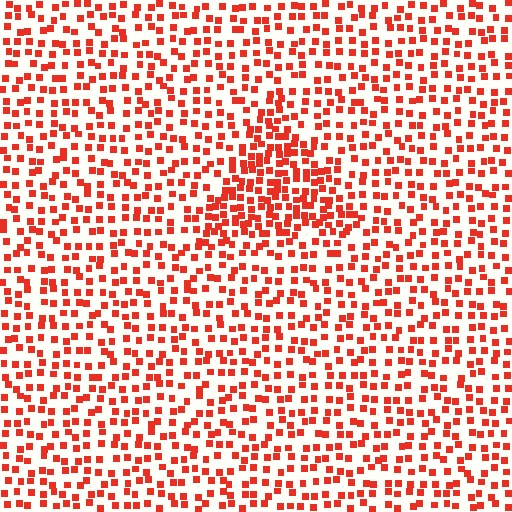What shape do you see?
I see a triangle.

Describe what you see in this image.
The image contains small red elements arranged at two different densities. A triangle-shaped region is visible where the elements are more densely packed than the surrounding area.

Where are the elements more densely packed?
The elements are more densely packed inside the triangle boundary.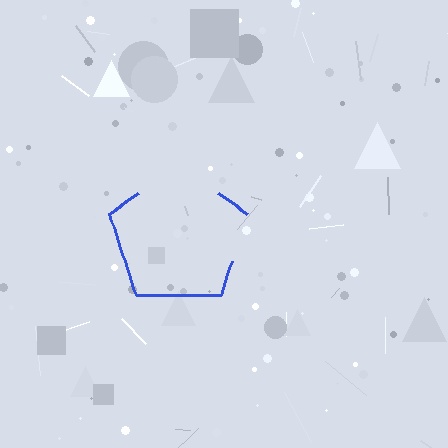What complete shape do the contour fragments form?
The contour fragments form a pentagon.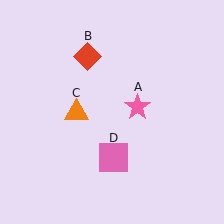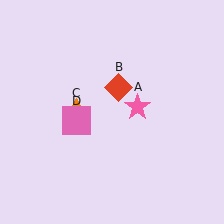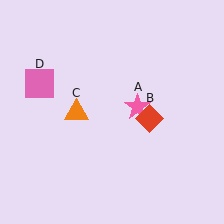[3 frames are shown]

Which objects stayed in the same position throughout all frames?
Pink star (object A) and orange triangle (object C) remained stationary.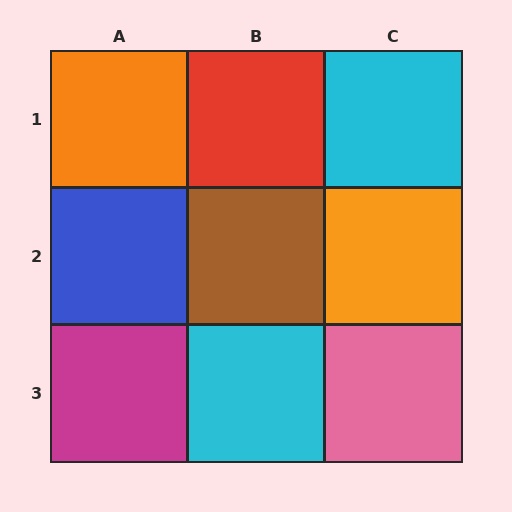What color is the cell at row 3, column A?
Magenta.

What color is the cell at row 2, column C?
Orange.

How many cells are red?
1 cell is red.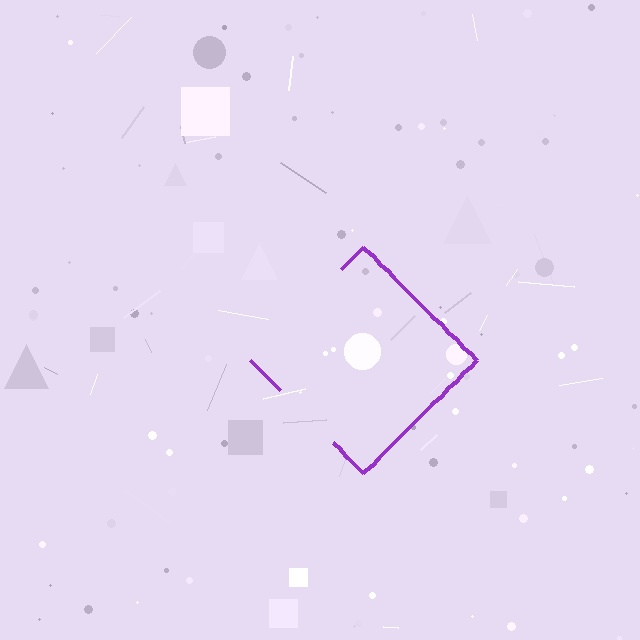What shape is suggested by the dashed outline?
The dashed outline suggests a diamond.